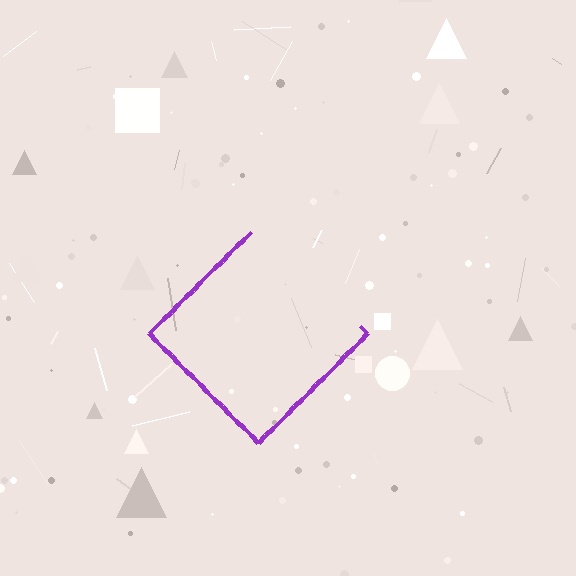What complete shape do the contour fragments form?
The contour fragments form a diamond.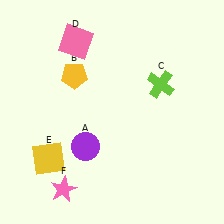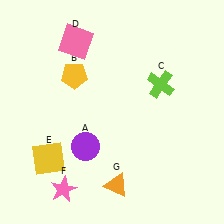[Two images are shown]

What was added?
An orange triangle (G) was added in Image 2.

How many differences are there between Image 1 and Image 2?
There is 1 difference between the two images.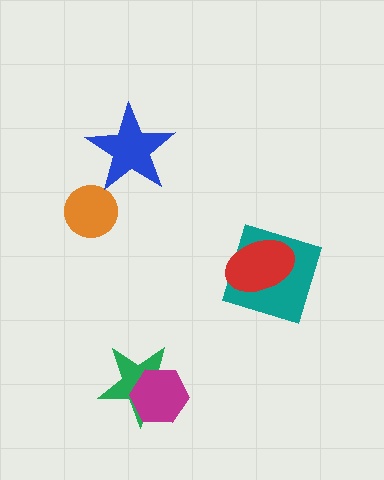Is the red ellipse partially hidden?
No, no other shape covers it.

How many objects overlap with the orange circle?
0 objects overlap with the orange circle.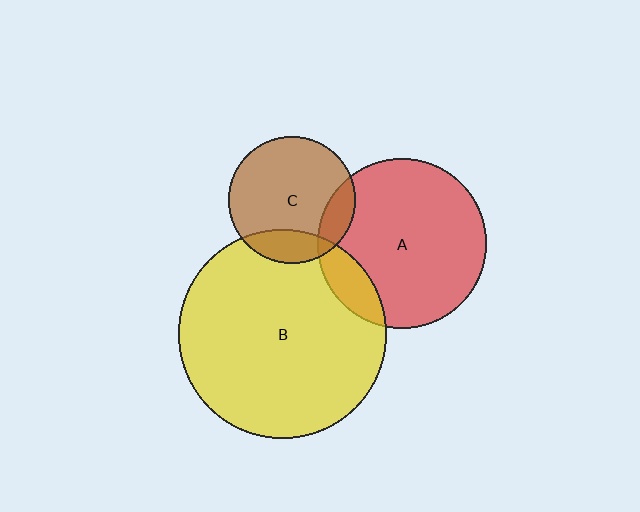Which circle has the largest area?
Circle B (yellow).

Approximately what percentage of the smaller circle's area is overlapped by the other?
Approximately 15%.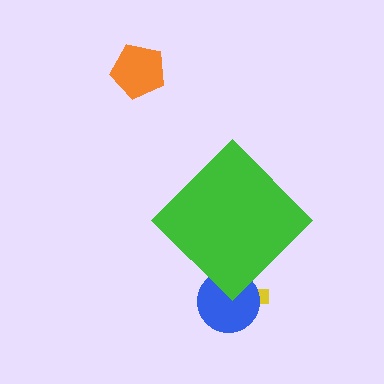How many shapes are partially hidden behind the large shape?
2 shapes are partially hidden.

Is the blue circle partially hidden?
Yes, the blue circle is partially hidden behind the green diamond.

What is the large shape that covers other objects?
A green diamond.